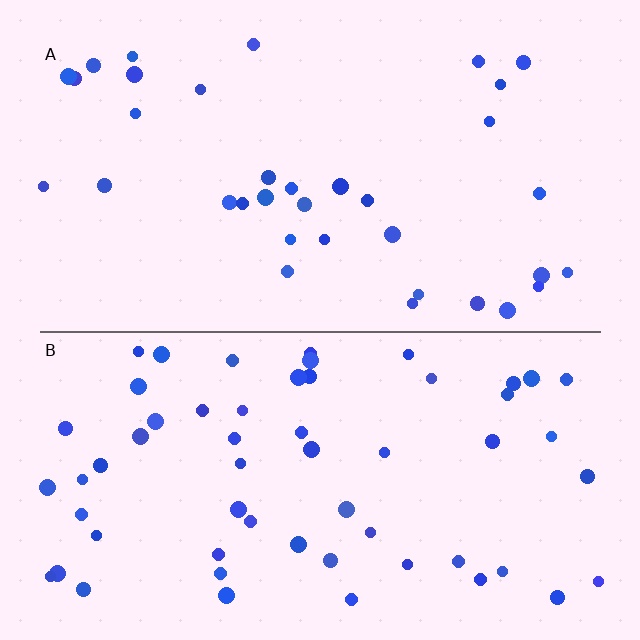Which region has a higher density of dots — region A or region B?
B (the bottom).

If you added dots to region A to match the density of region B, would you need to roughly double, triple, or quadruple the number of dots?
Approximately double.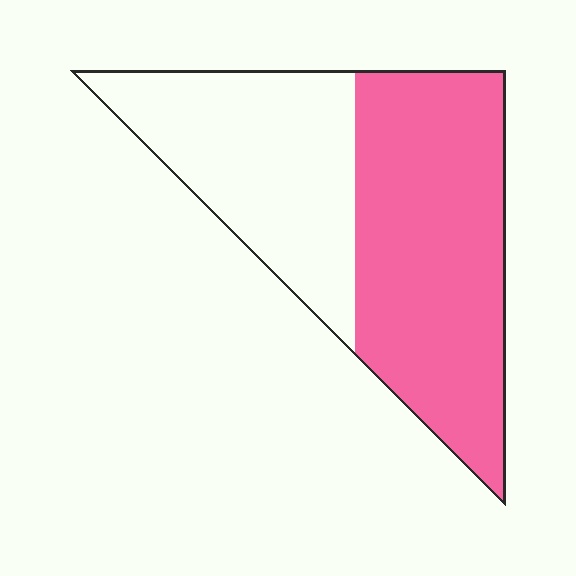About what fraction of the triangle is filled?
About three fifths (3/5).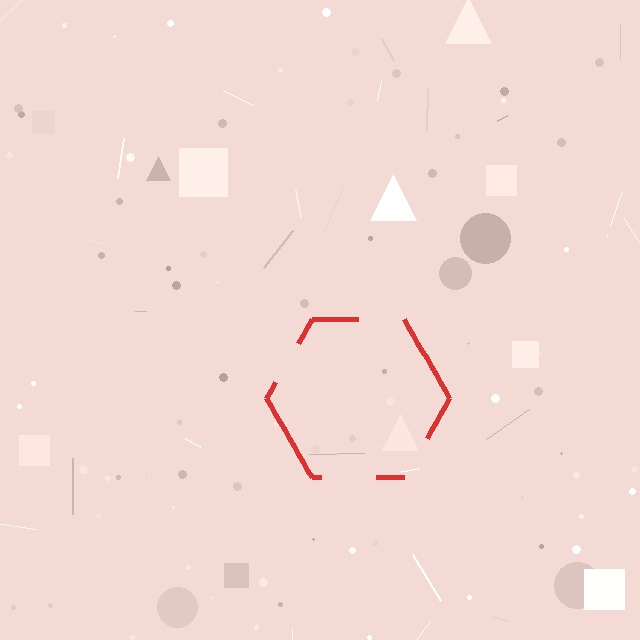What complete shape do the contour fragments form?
The contour fragments form a hexagon.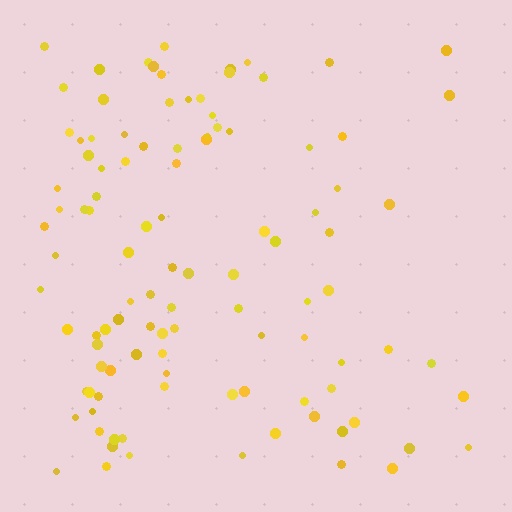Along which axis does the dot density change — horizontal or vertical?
Horizontal.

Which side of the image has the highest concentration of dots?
The left.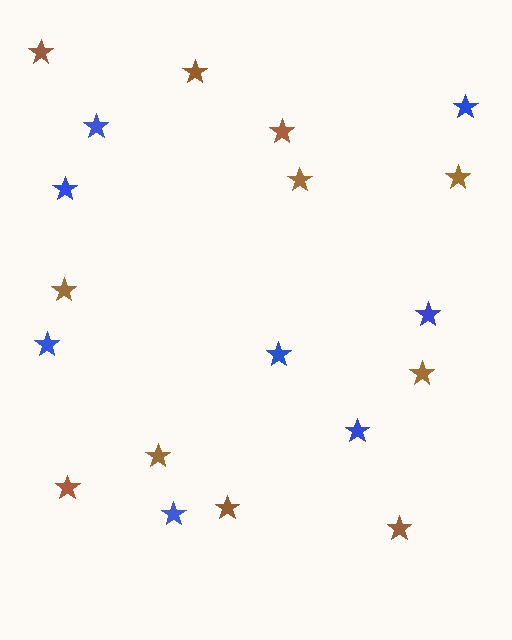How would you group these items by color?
There are 2 groups: one group of brown stars (11) and one group of blue stars (8).